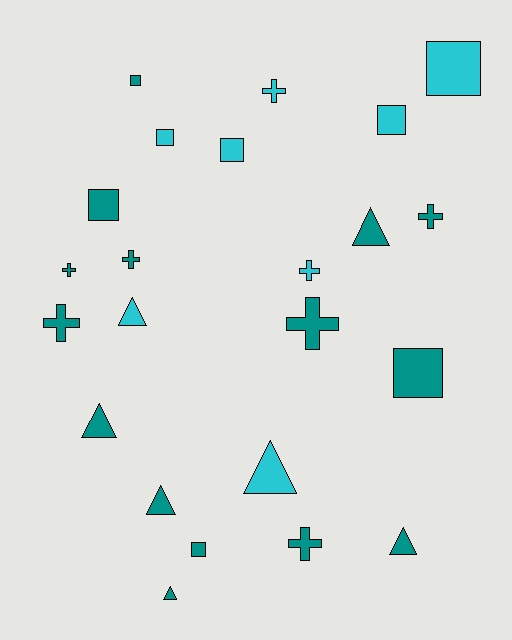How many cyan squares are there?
There are 4 cyan squares.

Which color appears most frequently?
Teal, with 15 objects.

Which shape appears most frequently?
Square, with 8 objects.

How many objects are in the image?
There are 23 objects.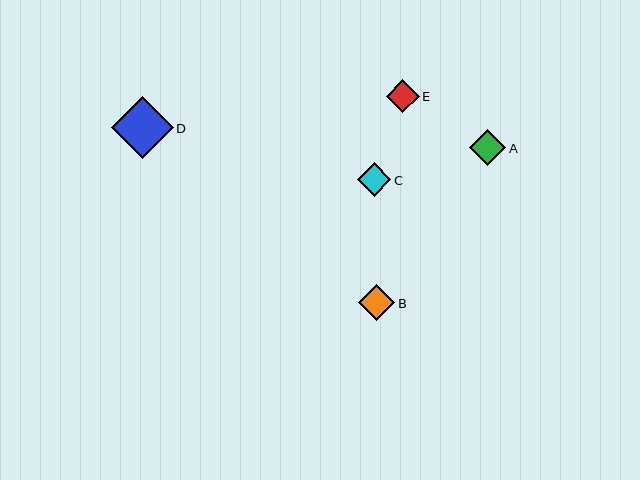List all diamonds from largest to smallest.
From largest to smallest: D, A, B, C, E.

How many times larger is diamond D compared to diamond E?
Diamond D is approximately 1.9 times the size of diamond E.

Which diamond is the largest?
Diamond D is the largest with a size of approximately 62 pixels.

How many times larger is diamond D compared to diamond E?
Diamond D is approximately 1.9 times the size of diamond E.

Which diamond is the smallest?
Diamond E is the smallest with a size of approximately 33 pixels.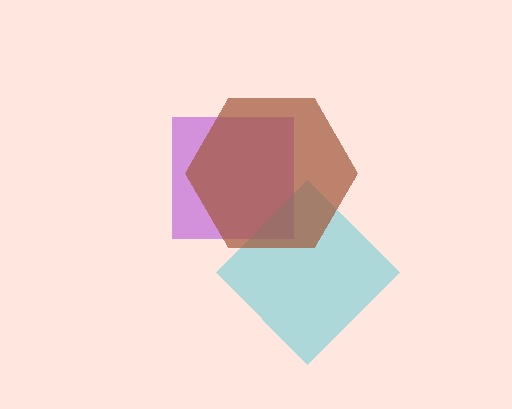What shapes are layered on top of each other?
The layered shapes are: a purple square, a cyan diamond, a brown hexagon.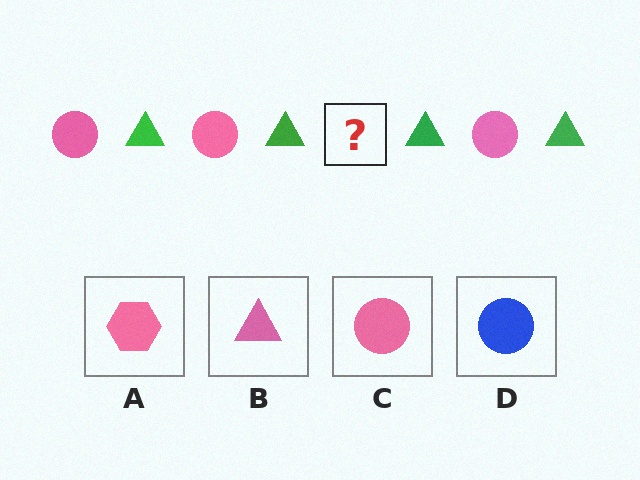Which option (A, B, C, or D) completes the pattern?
C.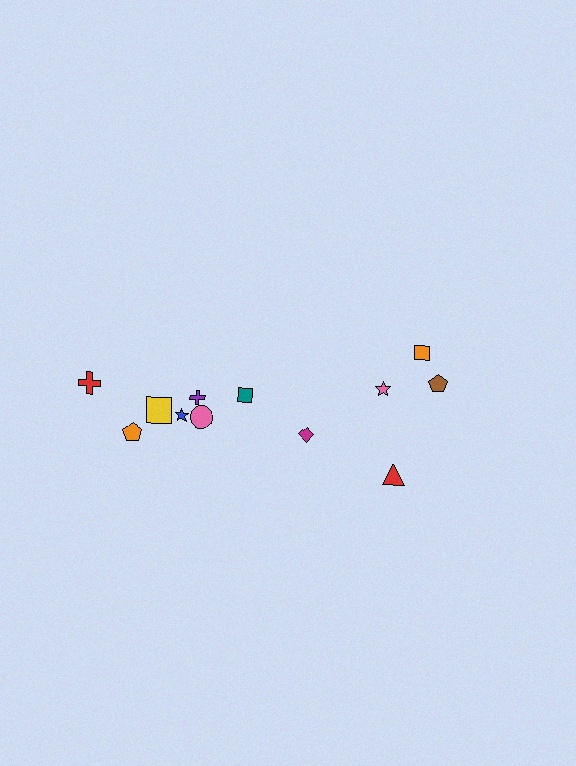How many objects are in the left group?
There are 7 objects.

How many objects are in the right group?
There are 5 objects.